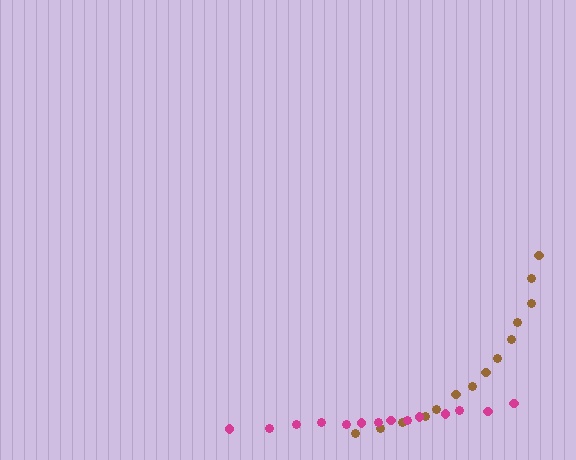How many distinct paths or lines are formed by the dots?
There are 2 distinct paths.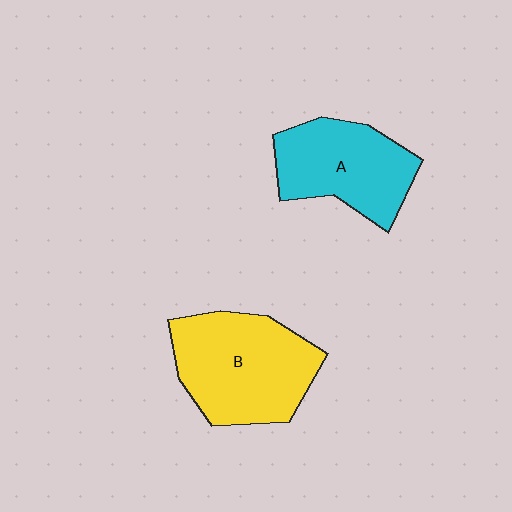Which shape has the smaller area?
Shape A (cyan).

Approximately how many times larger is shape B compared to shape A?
Approximately 1.2 times.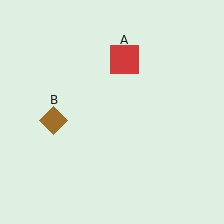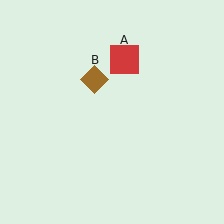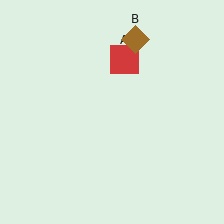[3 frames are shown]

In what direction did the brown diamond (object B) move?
The brown diamond (object B) moved up and to the right.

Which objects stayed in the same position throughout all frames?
Red square (object A) remained stationary.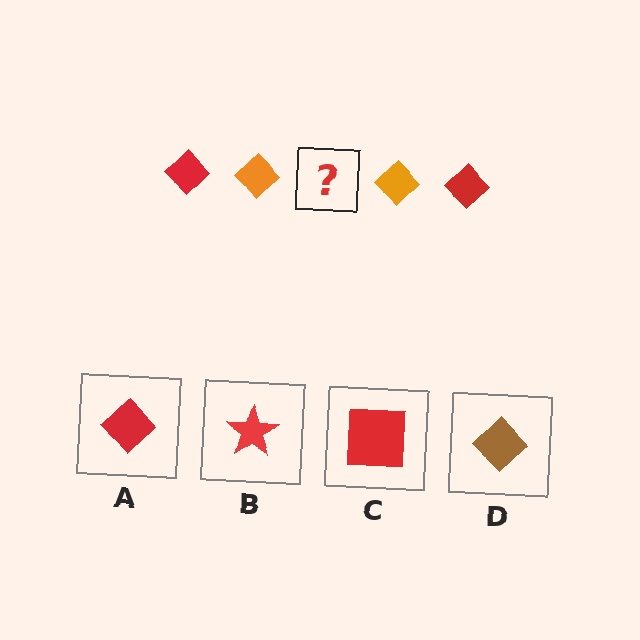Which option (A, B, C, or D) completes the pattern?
A.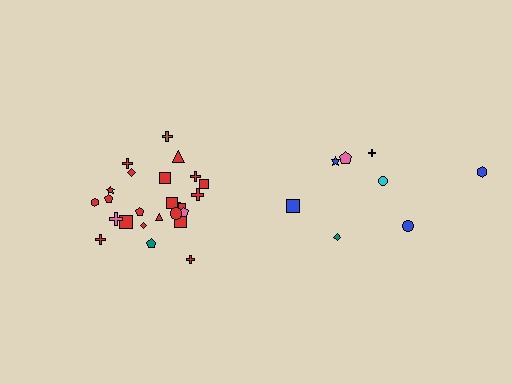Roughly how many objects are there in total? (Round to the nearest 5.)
Roughly 35 objects in total.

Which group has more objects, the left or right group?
The left group.